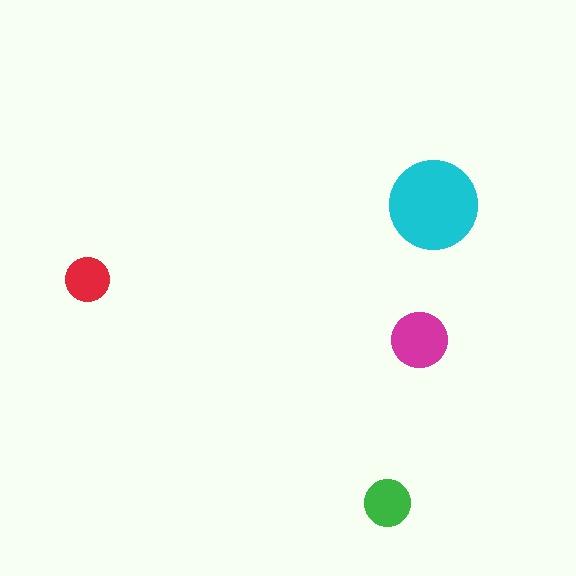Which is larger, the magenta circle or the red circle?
The magenta one.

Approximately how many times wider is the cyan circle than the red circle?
About 2 times wider.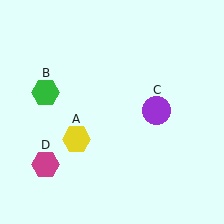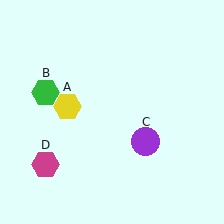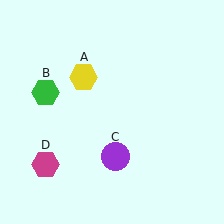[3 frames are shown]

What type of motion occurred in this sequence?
The yellow hexagon (object A), purple circle (object C) rotated clockwise around the center of the scene.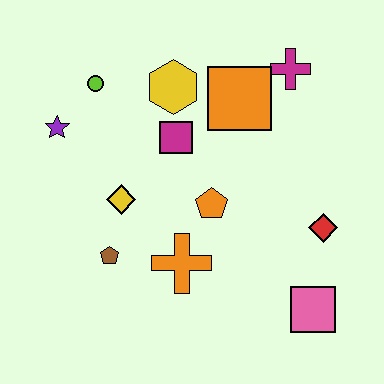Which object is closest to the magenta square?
The yellow hexagon is closest to the magenta square.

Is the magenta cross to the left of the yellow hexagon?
No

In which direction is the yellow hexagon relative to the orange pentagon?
The yellow hexagon is above the orange pentagon.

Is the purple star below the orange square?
Yes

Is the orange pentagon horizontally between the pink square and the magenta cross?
No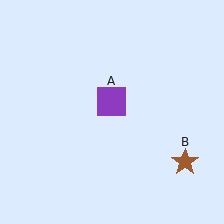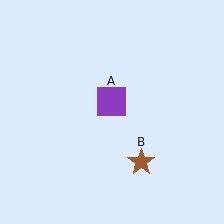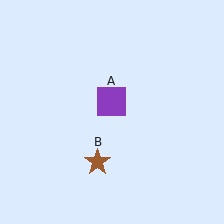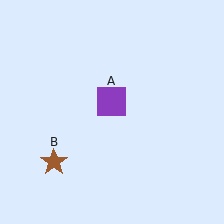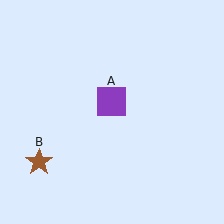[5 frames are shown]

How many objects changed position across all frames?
1 object changed position: brown star (object B).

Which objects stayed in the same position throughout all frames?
Purple square (object A) remained stationary.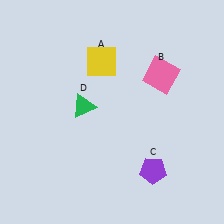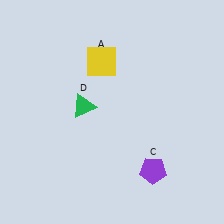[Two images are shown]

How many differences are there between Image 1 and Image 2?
There is 1 difference between the two images.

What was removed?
The pink square (B) was removed in Image 2.